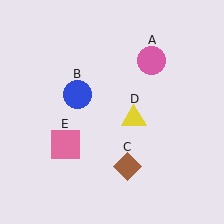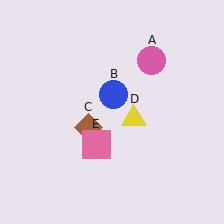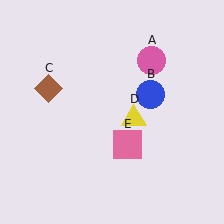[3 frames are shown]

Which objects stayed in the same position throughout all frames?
Pink circle (object A) and yellow triangle (object D) remained stationary.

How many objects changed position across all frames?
3 objects changed position: blue circle (object B), brown diamond (object C), pink square (object E).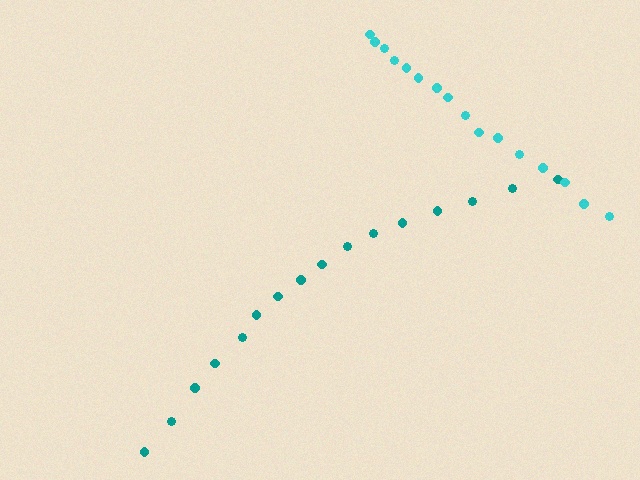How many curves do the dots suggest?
There are 2 distinct paths.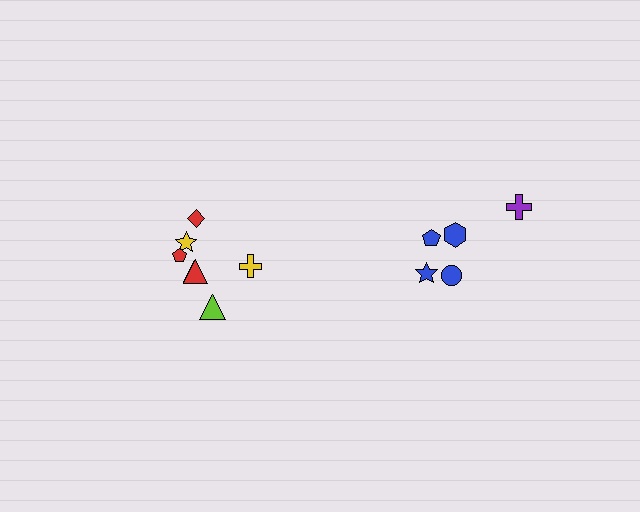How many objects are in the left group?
There are 7 objects.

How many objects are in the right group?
There are 5 objects.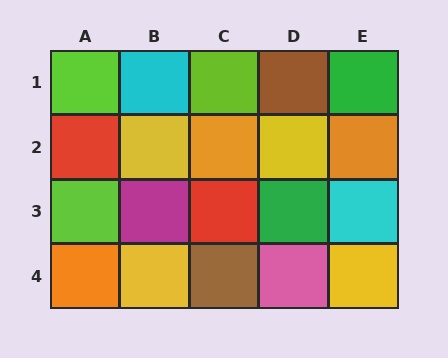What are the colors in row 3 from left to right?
Lime, magenta, red, green, cyan.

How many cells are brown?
2 cells are brown.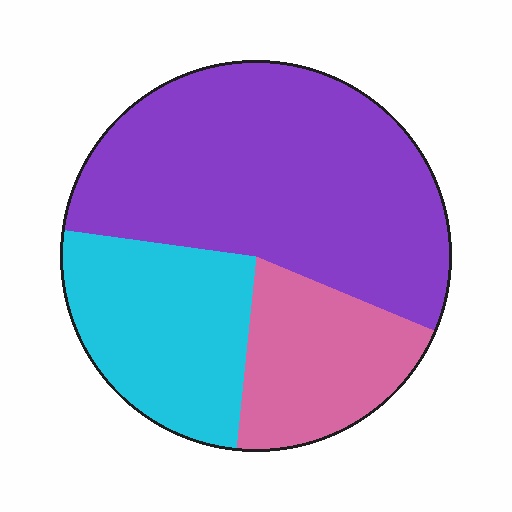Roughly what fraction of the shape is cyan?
Cyan takes up about one quarter (1/4) of the shape.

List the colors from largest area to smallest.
From largest to smallest: purple, cyan, pink.